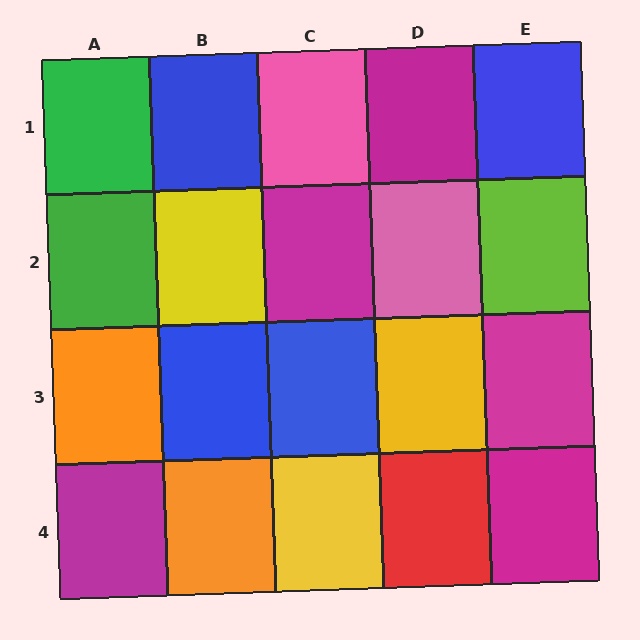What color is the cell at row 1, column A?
Green.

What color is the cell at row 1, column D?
Magenta.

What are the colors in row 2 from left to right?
Green, yellow, magenta, pink, lime.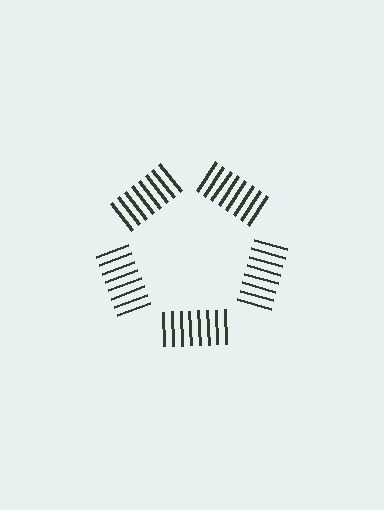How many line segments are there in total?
40 — 8 along each of the 5 edges.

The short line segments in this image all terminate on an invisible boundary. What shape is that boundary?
An illusory pentagon — the line segments terminate on its edges but no continuous stroke is drawn.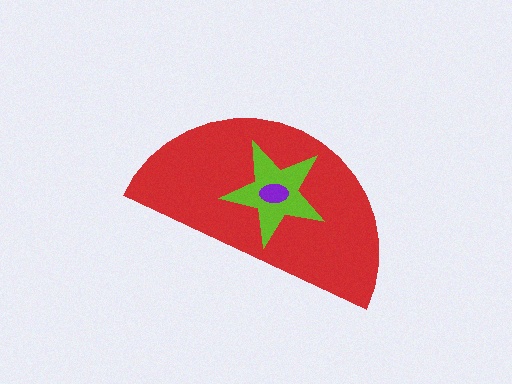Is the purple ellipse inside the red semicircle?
Yes.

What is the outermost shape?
The red semicircle.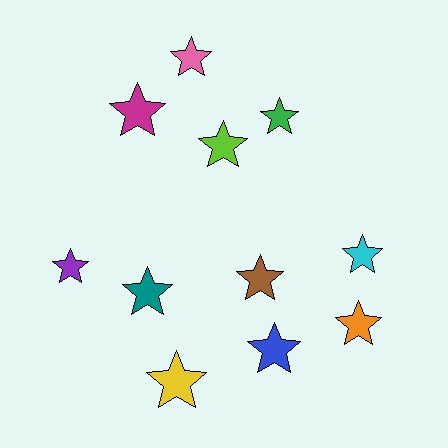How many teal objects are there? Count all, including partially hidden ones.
There is 1 teal object.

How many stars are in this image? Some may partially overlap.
There are 11 stars.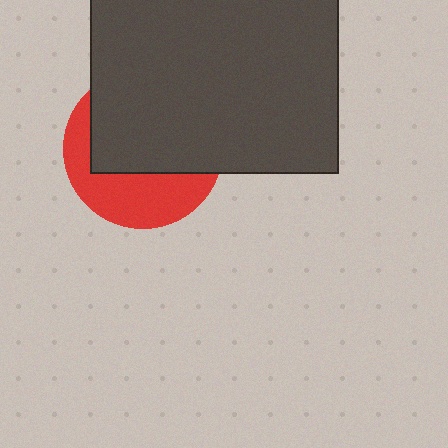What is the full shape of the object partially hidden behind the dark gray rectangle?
The partially hidden object is a red circle.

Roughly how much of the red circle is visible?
A small part of it is visible (roughly 39%).